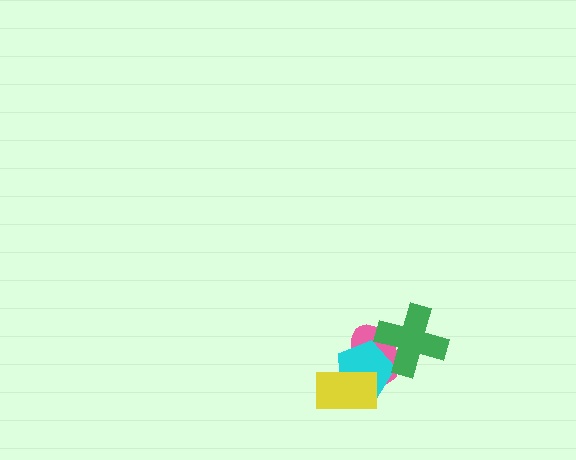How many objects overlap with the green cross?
2 objects overlap with the green cross.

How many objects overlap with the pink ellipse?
3 objects overlap with the pink ellipse.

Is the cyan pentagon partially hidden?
Yes, it is partially covered by another shape.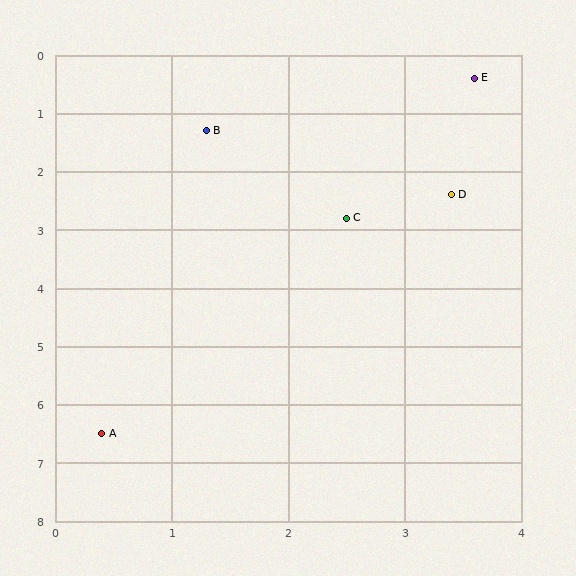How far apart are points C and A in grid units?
Points C and A are about 4.3 grid units apart.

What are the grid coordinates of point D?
Point D is at approximately (3.4, 2.4).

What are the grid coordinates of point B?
Point B is at approximately (1.3, 1.3).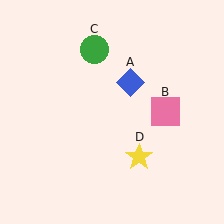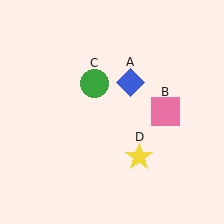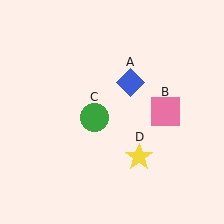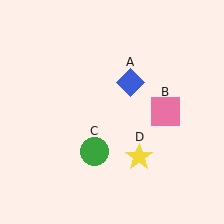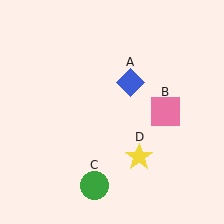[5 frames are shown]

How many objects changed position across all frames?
1 object changed position: green circle (object C).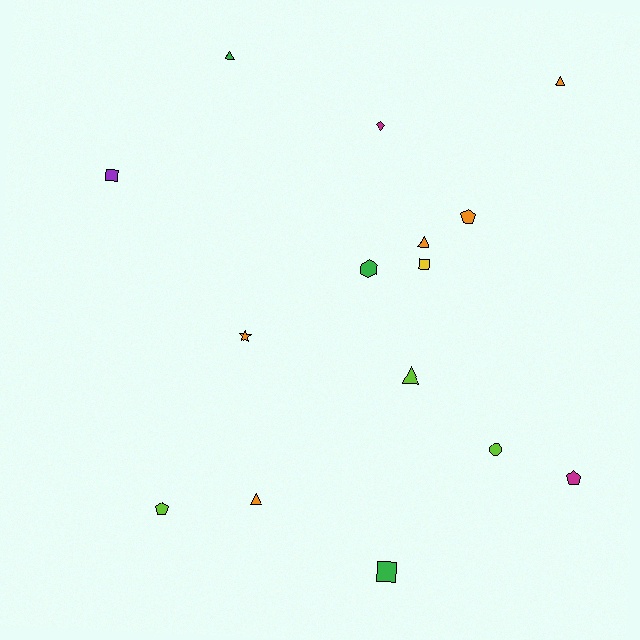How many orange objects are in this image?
There are 5 orange objects.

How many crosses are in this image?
There are no crosses.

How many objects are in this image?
There are 15 objects.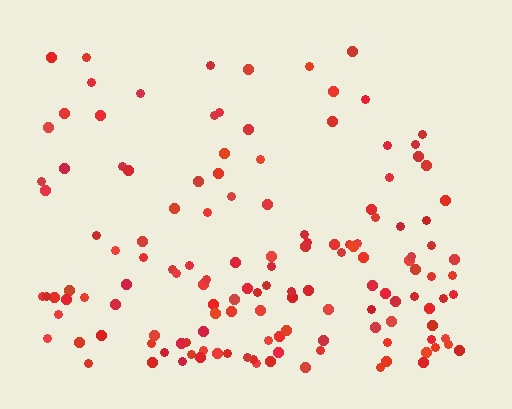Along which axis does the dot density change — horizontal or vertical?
Vertical.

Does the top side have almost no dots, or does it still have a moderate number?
Still a moderate number, just noticeably fewer than the bottom.